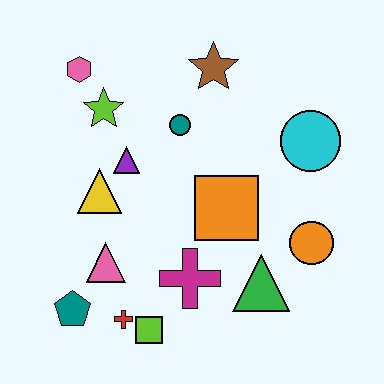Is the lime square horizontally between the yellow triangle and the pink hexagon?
No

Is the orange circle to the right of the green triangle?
Yes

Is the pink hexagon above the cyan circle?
Yes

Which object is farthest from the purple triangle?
The orange circle is farthest from the purple triangle.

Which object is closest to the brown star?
The teal circle is closest to the brown star.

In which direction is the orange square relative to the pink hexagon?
The orange square is to the right of the pink hexagon.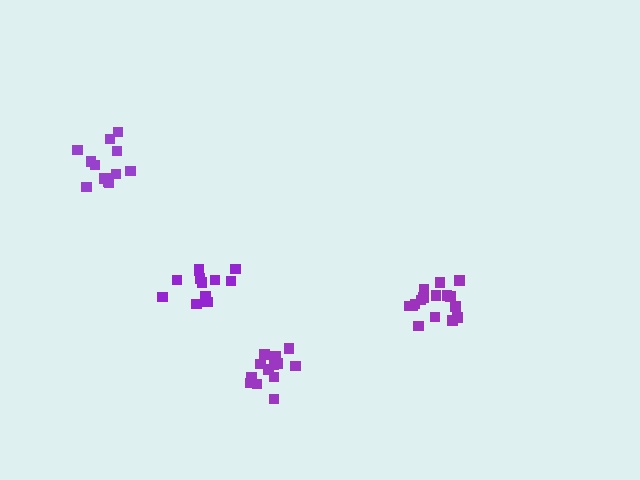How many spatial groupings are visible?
There are 4 spatial groupings.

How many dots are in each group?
Group 1: 14 dots, Group 2: 16 dots, Group 3: 12 dots, Group 4: 13 dots (55 total).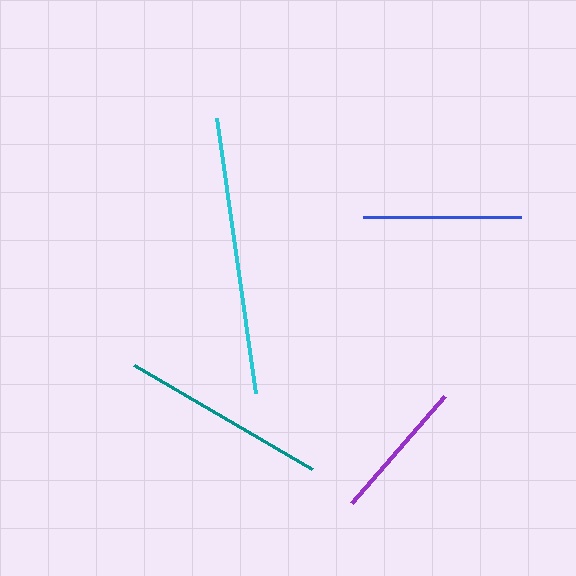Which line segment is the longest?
The cyan line is the longest at approximately 278 pixels.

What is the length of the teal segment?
The teal segment is approximately 206 pixels long.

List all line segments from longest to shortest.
From longest to shortest: cyan, teal, blue, purple.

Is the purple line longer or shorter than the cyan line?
The cyan line is longer than the purple line.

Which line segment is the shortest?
The purple line is the shortest at approximately 142 pixels.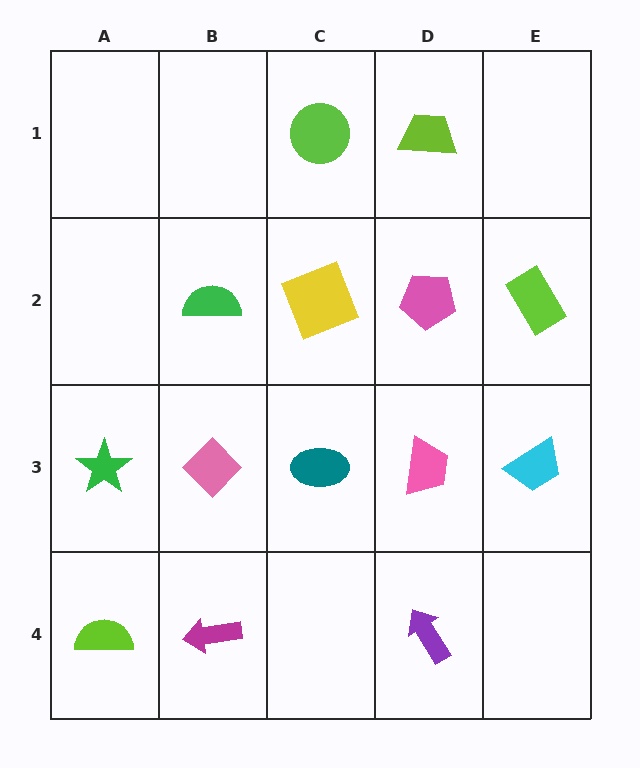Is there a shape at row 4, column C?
No, that cell is empty.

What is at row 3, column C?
A teal ellipse.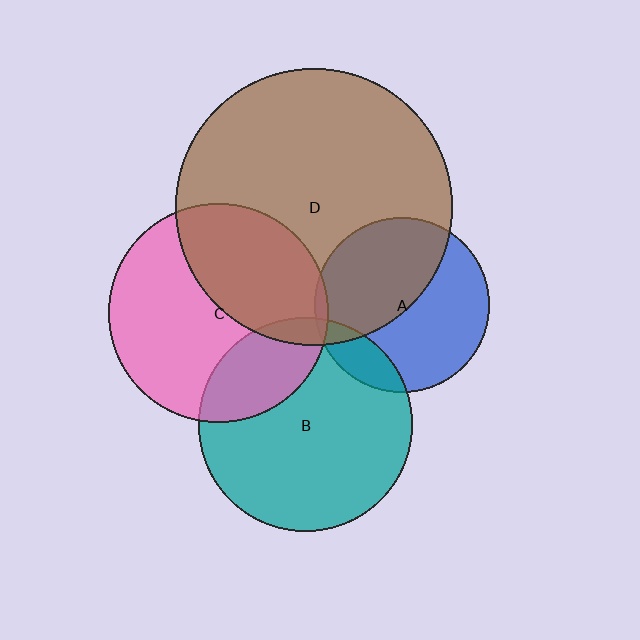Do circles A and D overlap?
Yes.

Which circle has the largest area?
Circle D (brown).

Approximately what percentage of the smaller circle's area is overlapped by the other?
Approximately 50%.